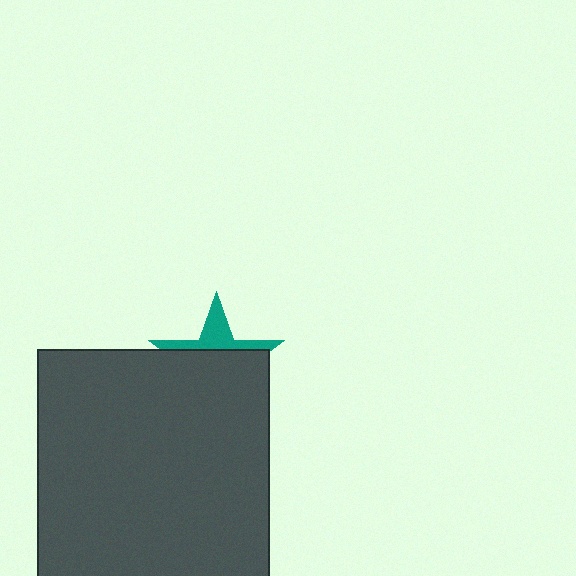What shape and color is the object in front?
The object in front is a dark gray square.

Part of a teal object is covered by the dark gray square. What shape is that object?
It is a star.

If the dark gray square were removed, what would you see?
You would see the complete teal star.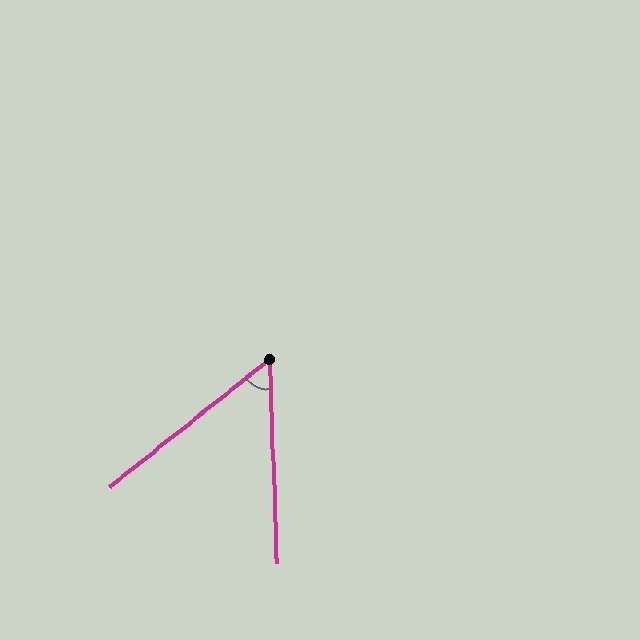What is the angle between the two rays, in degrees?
Approximately 53 degrees.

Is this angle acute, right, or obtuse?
It is acute.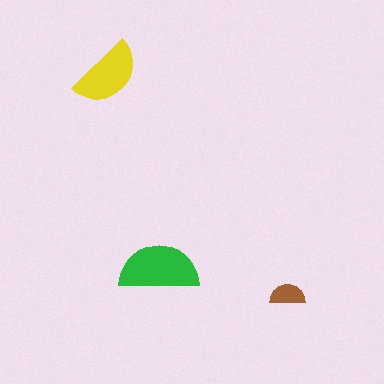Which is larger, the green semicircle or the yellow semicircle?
The green one.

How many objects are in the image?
There are 3 objects in the image.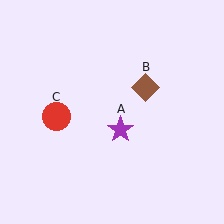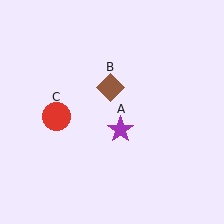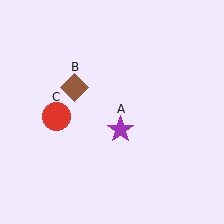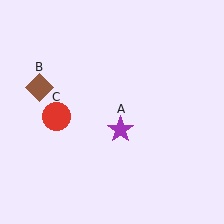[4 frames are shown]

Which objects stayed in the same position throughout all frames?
Purple star (object A) and red circle (object C) remained stationary.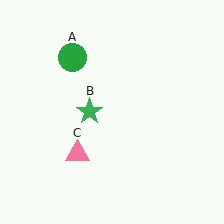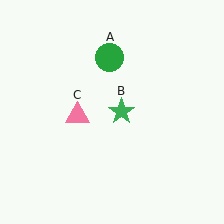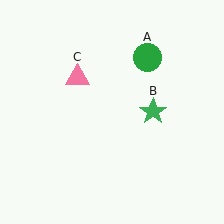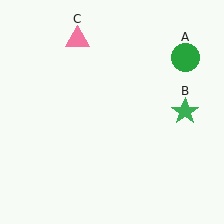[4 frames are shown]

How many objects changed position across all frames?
3 objects changed position: green circle (object A), green star (object B), pink triangle (object C).